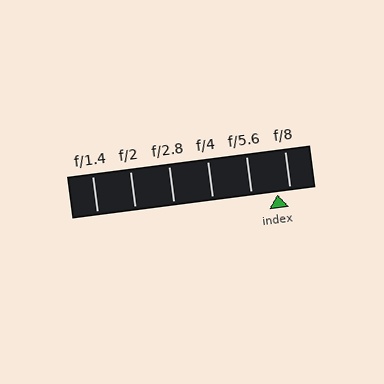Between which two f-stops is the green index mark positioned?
The index mark is between f/5.6 and f/8.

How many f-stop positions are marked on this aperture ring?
There are 6 f-stop positions marked.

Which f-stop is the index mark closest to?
The index mark is closest to f/8.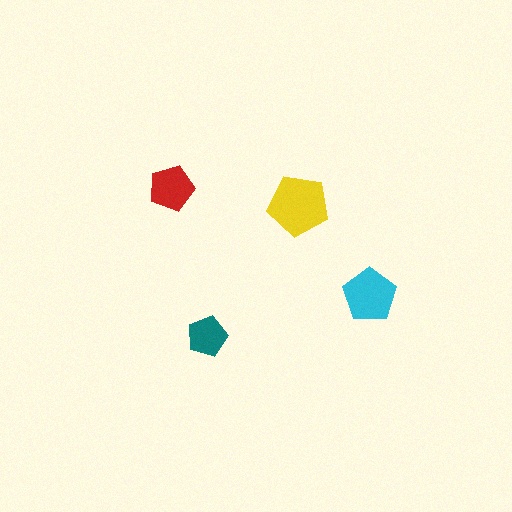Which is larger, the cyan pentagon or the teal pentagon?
The cyan one.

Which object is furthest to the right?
The cyan pentagon is rightmost.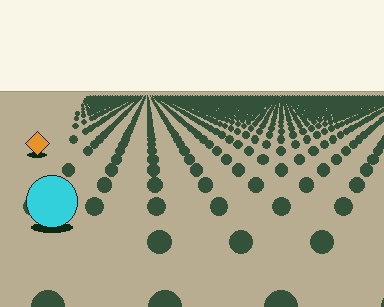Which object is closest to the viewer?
The cyan circle is closest. The texture marks near it are larger and more spread out.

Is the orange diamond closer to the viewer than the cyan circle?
No. The cyan circle is closer — you can tell from the texture gradient: the ground texture is coarser near it.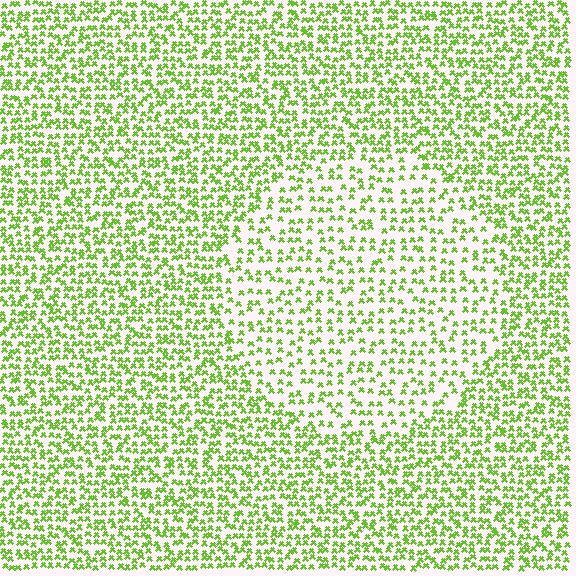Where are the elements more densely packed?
The elements are more densely packed outside the circle boundary.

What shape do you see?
I see a circle.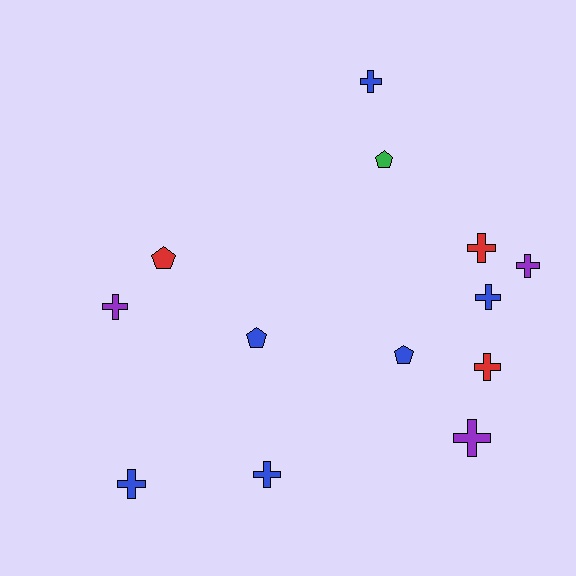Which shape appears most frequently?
Cross, with 9 objects.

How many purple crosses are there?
There are 3 purple crosses.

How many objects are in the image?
There are 13 objects.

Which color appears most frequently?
Blue, with 6 objects.